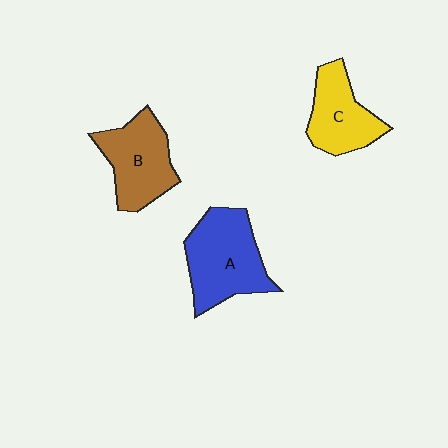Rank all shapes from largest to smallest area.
From largest to smallest: A (blue), B (brown), C (yellow).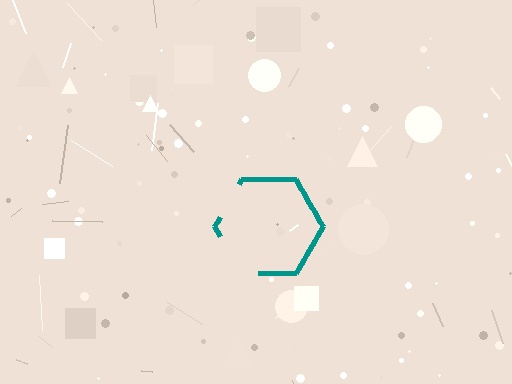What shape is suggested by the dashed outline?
The dashed outline suggests a hexagon.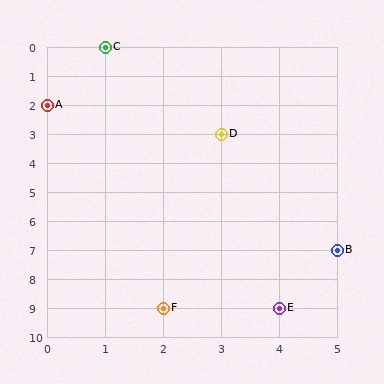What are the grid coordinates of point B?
Point B is at grid coordinates (5, 7).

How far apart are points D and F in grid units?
Points D and F are 1 column and 6 rows apart (about 6.1 grid units diagonally).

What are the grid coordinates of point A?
Point A is at grid coordinates (0, 2).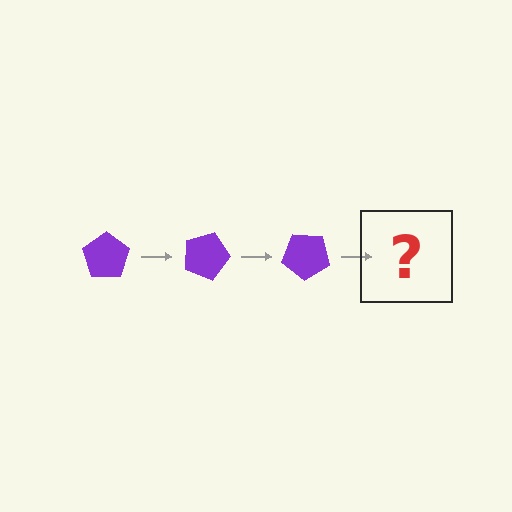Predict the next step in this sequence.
The next step is a purple pentagon rotated 60 degrees.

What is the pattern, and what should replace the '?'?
The pattern is that the pentagon rotates 20 degrees each step. The '?' should be a purple pentagon rotated 60 degrees.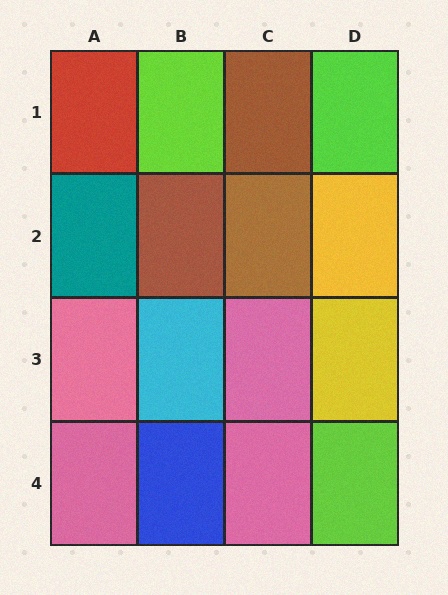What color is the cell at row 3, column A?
Pink.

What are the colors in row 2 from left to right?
Teal, brown, brown, yellow.